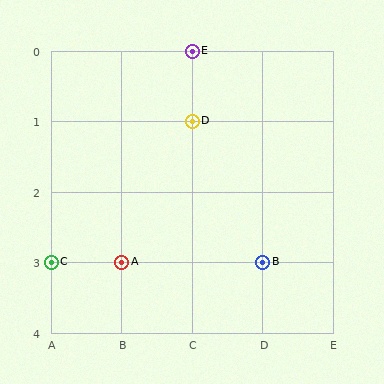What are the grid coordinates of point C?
Point C is at grid coordinates (A, 3).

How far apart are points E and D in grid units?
Points E and D are 1 row apart.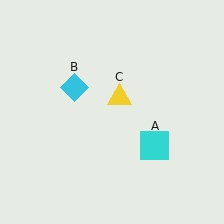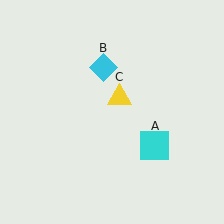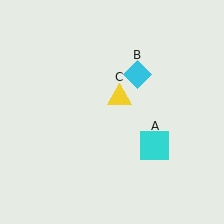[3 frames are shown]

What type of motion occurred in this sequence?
The cyan diamond (object B) rotated clockwise around the center of the scene.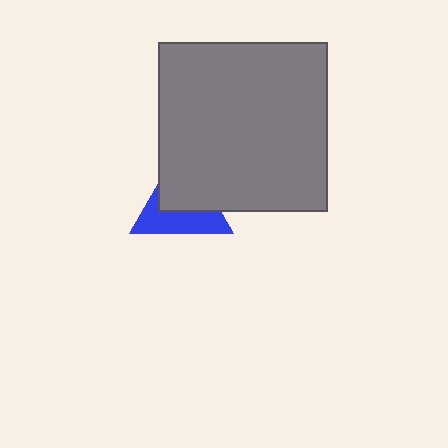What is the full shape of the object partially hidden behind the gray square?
The partially hidden object is a blue triangle.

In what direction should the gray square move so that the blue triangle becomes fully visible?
The gray square should move toward the upper-right. That is the shortest direction to clear the overlap and leave the blue triangle fully visible.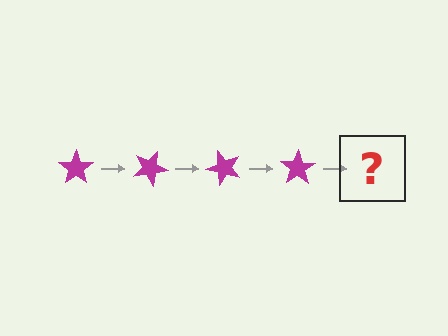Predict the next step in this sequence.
The next step is a magenta star rotated 100 degrees.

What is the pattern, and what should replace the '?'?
The pattern is that the star rotates 25 degrees each step. The '?' should be a magenta star rotated 100 degrees.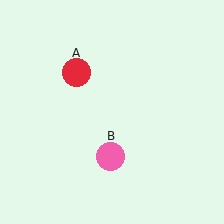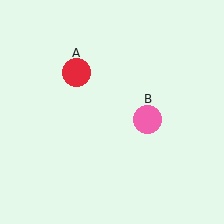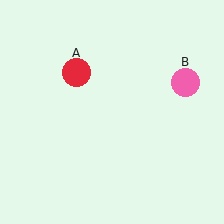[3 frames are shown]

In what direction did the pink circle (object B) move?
The pink circle (object B) moved up and to the right.